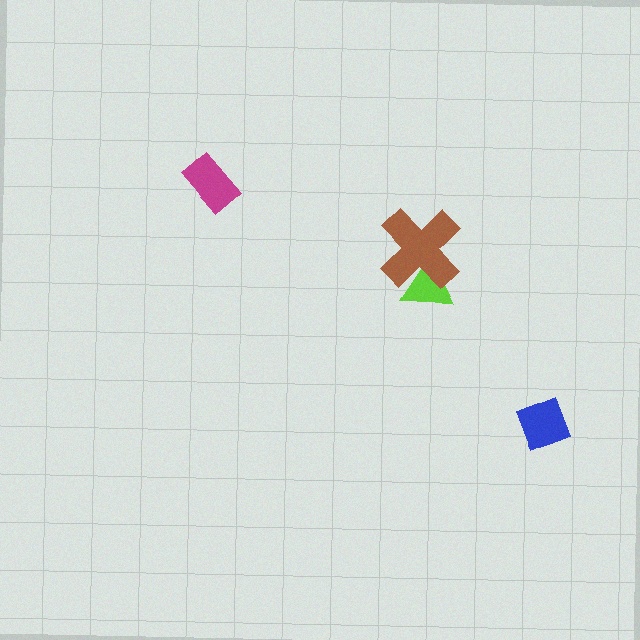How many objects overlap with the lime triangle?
1 object overlaps with the lime triangle.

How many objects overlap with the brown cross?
1 object overlaps with the brown cross.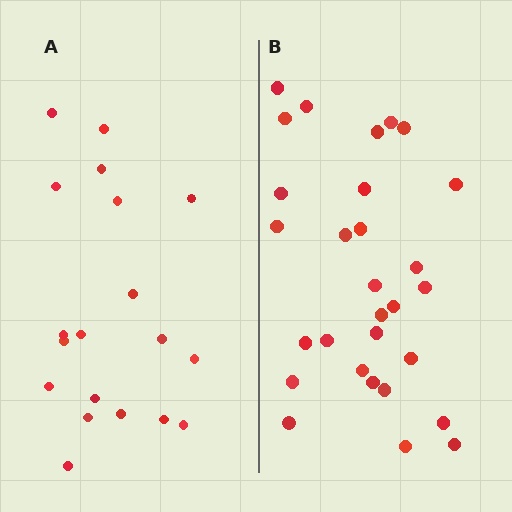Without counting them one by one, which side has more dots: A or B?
Region B (the right region) has more dots.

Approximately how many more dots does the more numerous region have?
Region B has roughly 10 or so more dots than region A.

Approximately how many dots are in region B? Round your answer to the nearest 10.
About 30 dots. (The exact count is 29, which rounds to 30.)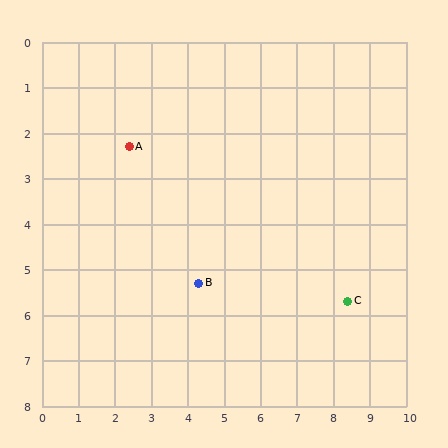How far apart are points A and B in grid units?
Points A and B are about 3.6 grid units apart.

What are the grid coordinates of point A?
Point A is at approximately (2.4, 2.3).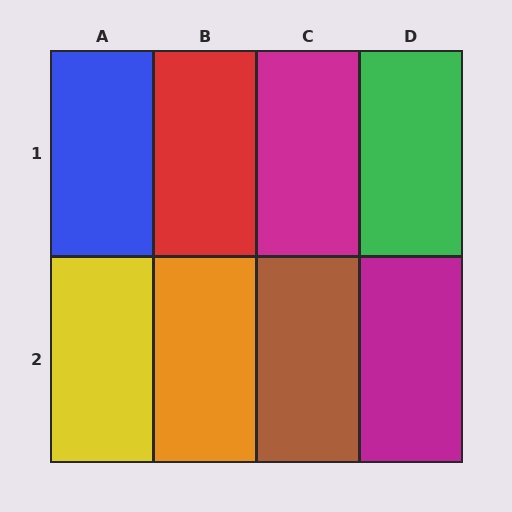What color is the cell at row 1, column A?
Blue.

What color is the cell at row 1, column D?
Green.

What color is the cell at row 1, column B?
Red.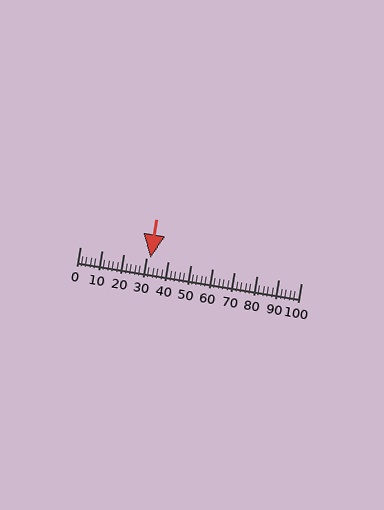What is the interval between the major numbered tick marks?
The major tick marks are spaced 10 units apart.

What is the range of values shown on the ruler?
The ruler shows values from 0 to 100.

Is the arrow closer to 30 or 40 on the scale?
The arrow is closer to 30.